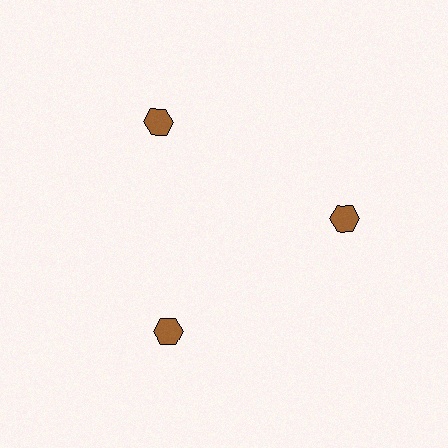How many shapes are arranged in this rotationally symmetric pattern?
There are 3 shapes, arranged in 3 groups of 1.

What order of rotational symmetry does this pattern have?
This pattern has 3-fold rotational symmetry.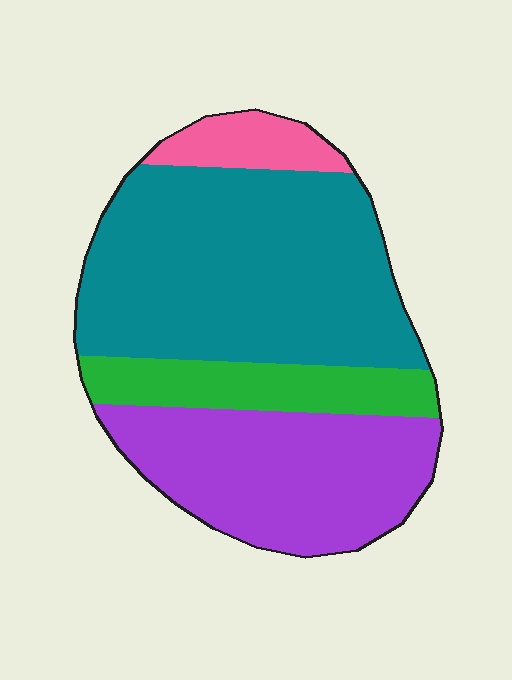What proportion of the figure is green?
Green takes up less than a quarter of the figure.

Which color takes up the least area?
Pink, at roughly 5%.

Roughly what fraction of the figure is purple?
Purple takes up about one third (1/3) of the figure.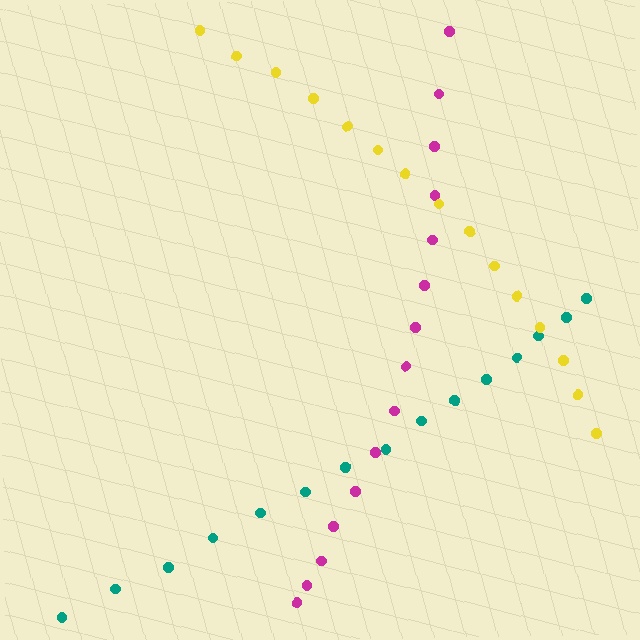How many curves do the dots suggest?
There are 3 distinct paths.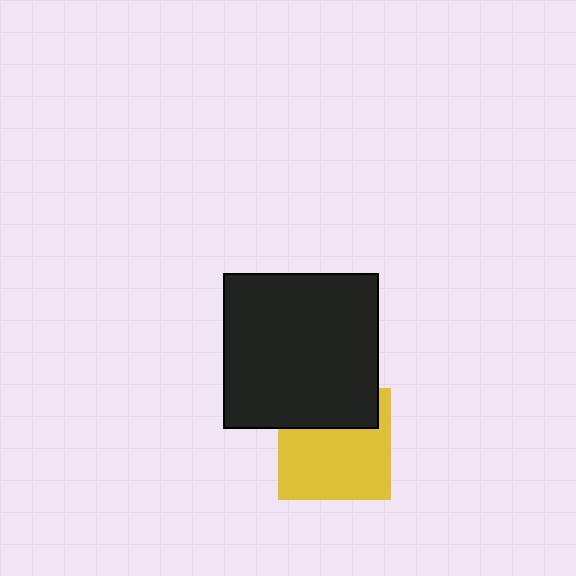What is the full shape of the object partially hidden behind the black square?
The partially hidden object is a yellow square.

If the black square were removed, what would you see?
You would see the complete yellow square.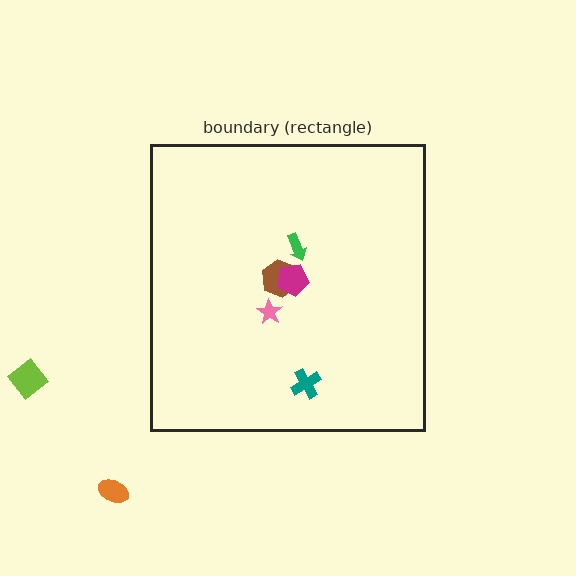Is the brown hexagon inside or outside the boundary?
Inside.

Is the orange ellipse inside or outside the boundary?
Outside.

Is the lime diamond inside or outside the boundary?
Outside.